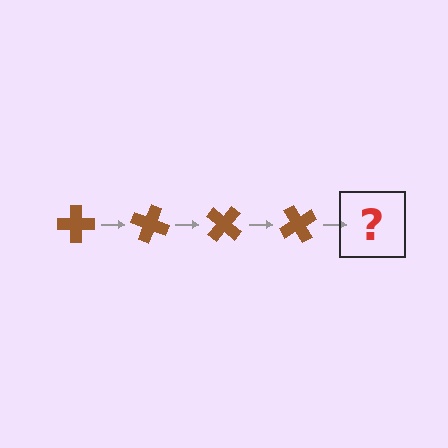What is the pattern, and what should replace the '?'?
The pattern is that the cross rotates 20 degrees each step. The '?' should be a brown cross rotated 80 degrees.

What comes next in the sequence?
The next element should be a brown cross rotated 80 degrees.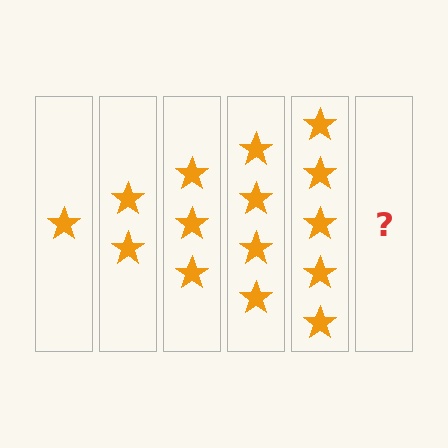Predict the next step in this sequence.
The next step is 6 stars.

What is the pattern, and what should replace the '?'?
The pattern is that each step adds one more star. The '?' should be 6 stars.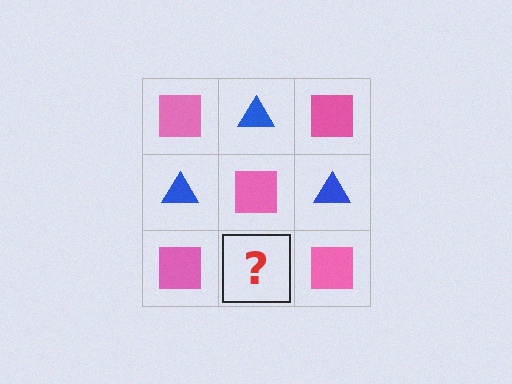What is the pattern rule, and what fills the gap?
The rule is that it alternates pink square and blue triangle in a checkerboard pattern. The gap should be filled with a blue triangle.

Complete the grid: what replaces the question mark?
The question mark should be replaced with a blue triangle.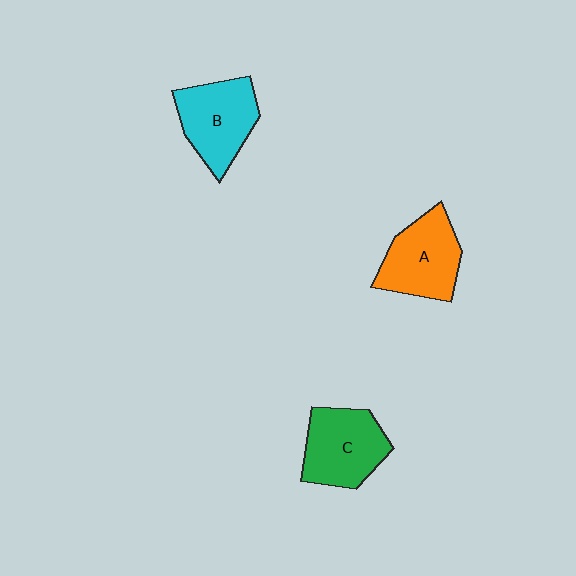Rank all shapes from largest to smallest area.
From largest to smallest: B (cyan), C (green), A (orange).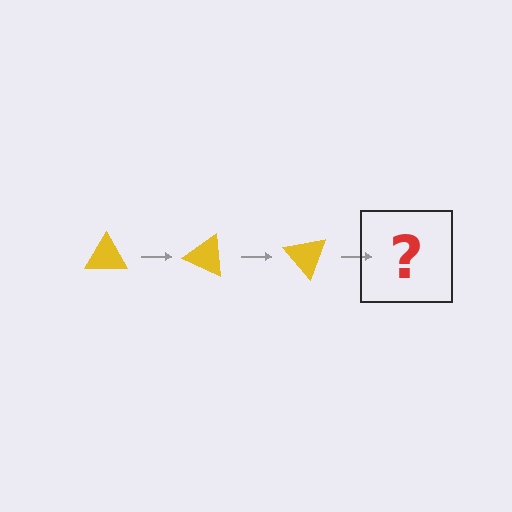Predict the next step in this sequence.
The next step is a yellow triangle rotated 75 degrees.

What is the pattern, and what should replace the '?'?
The pattern is that the triangle rotates 25 degrees each step. The '?' should be a yellow triangle rotated 75 degrees.